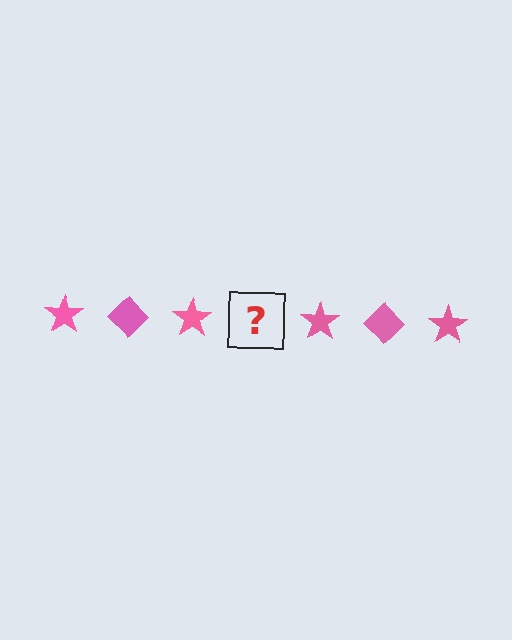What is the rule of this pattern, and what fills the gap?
The rule is that the pattern cycles through star, diamond shapes in pink. The gap should be filled with a pink diamond.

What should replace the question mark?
The question mark should be replaced with a pink diamond.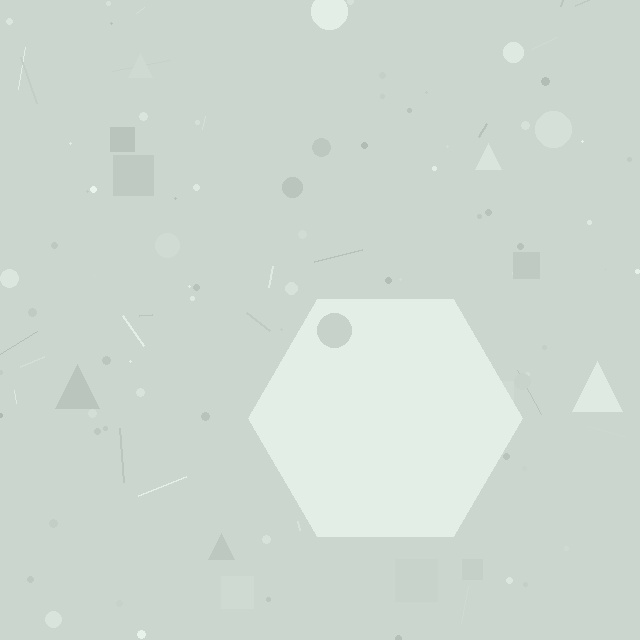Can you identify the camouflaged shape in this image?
The camouflaged shape is a hexagon.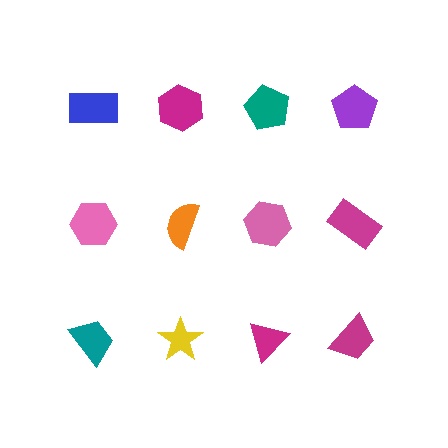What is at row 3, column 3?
A magenta triangle.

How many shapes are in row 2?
4 shapes.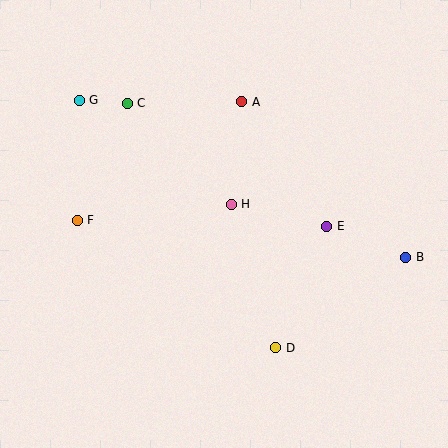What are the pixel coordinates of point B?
Point B is at (406, 257).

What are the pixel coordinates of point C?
Point C is at (127, 103).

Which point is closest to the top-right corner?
Point A is closest to the top-right corner.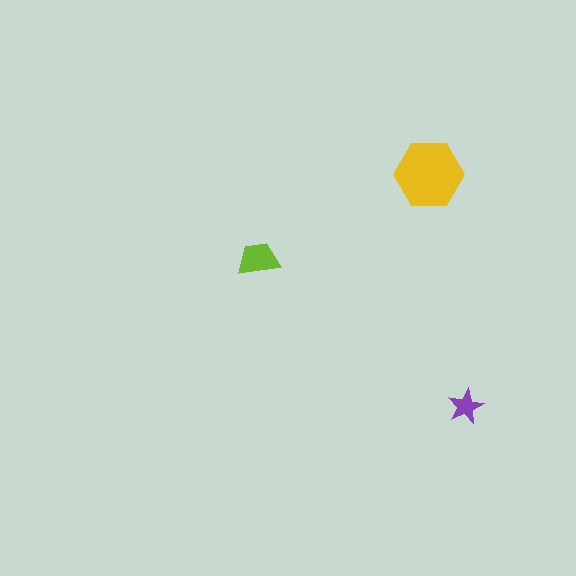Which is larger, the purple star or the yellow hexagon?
The yellow hexagon.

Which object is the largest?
The yellow hexagon.